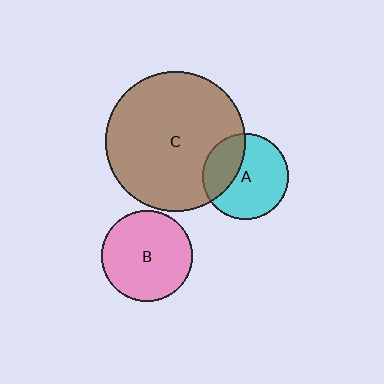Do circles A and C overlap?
Yes.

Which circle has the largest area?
Circle C (brown).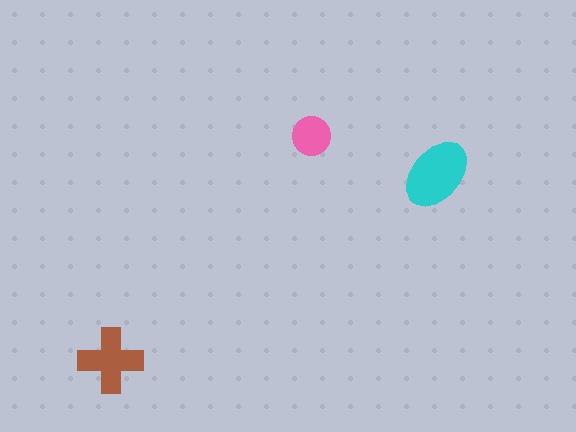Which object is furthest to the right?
The cyan ellipse is rightmost.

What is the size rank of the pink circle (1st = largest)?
3rd.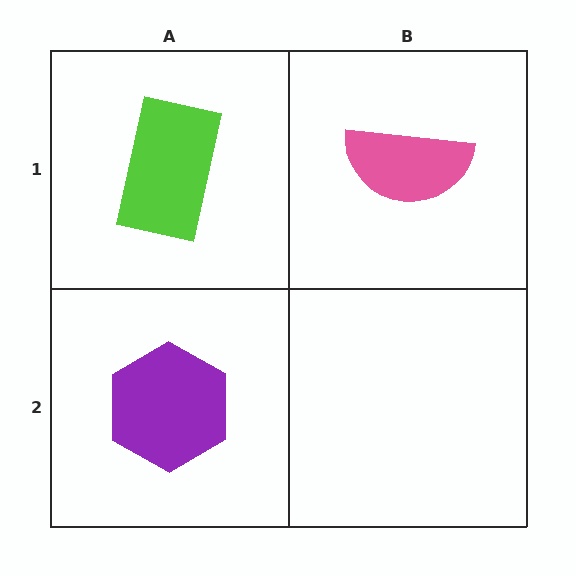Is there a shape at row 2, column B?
No, that cell is empty.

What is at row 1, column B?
A pink semicircle.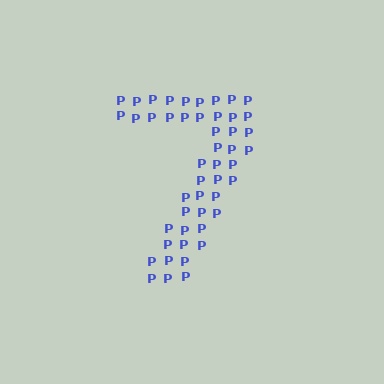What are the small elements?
The small elements are letter P's.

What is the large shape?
The large shape is the digit 7.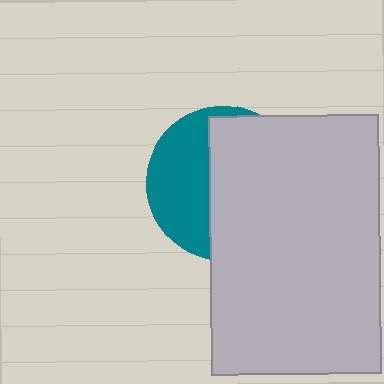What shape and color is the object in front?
The object in front is a light gray rectangle.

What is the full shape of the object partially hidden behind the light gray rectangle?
The partially hidden object is a teal circle.